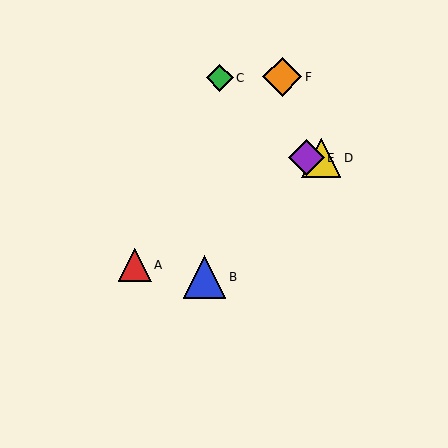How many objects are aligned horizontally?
2 objects (D, E) are aligned horizontally.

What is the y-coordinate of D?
Object D is at y≈158.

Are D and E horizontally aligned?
Yes, both are at y≈158.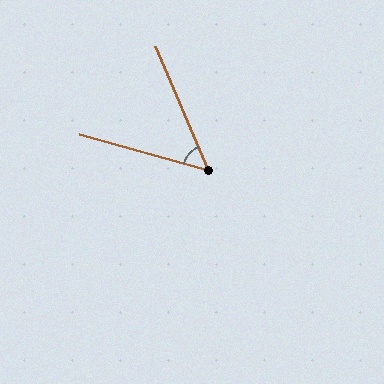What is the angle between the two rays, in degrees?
Approximately 51 degrees.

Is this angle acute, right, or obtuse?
It is acute.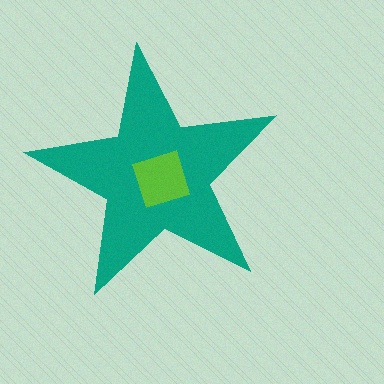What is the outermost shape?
The teal star.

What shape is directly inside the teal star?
The lime square.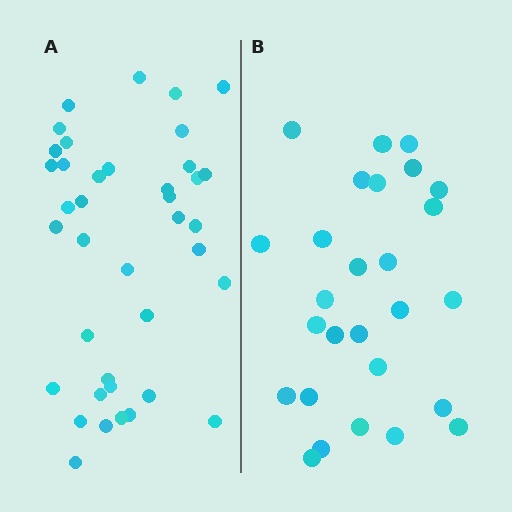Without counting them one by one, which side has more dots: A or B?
Region A (the left region) has more dots.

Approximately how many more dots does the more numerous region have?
Region A has roughly 12 or so more dots than region B.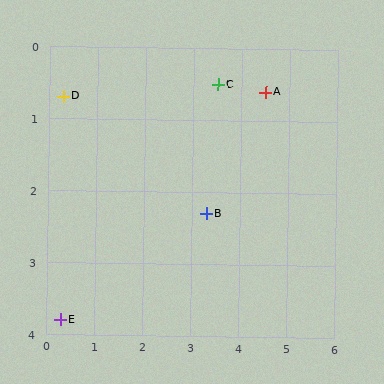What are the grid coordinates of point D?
Point D is at approximately (0.3, 0.7).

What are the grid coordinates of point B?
Point B is at approximately (3.3, 2.3).